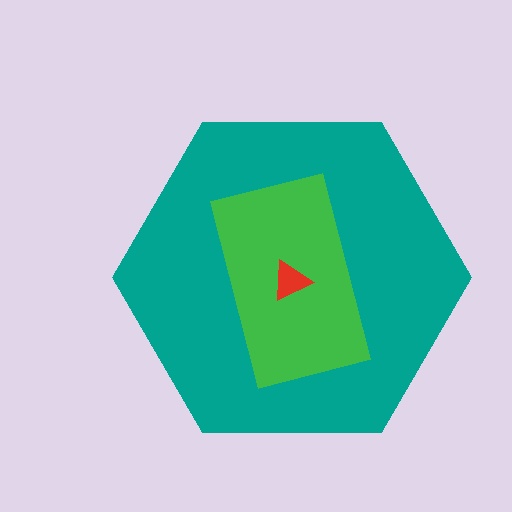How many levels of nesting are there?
3.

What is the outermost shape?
The teal hexagon.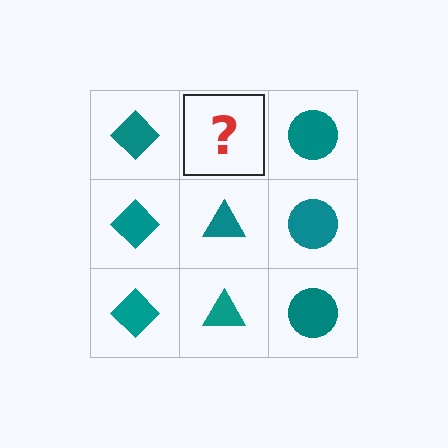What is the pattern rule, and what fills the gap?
The rule is that each column has a consistent shape. The gap should be filled with a teal triangle.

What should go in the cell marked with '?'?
The missing cell should contain a teal triangle.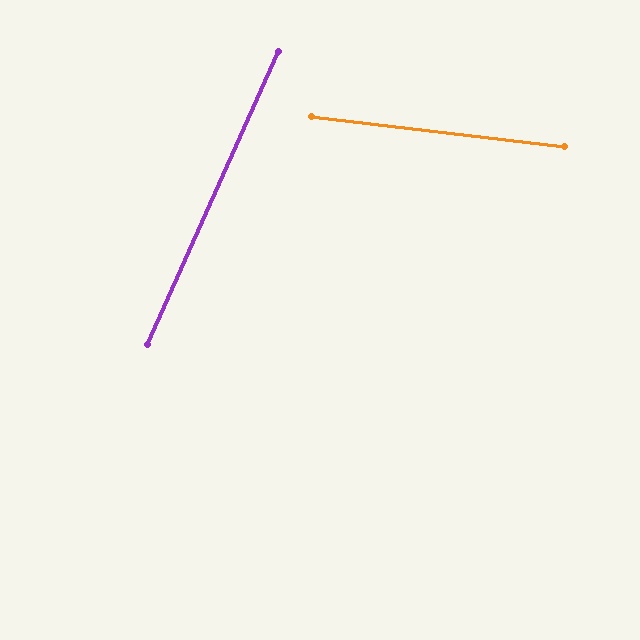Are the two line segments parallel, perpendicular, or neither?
Neither parallel nor perpendicular — they differ by about 73°.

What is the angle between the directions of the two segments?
Approximately 73 degrees.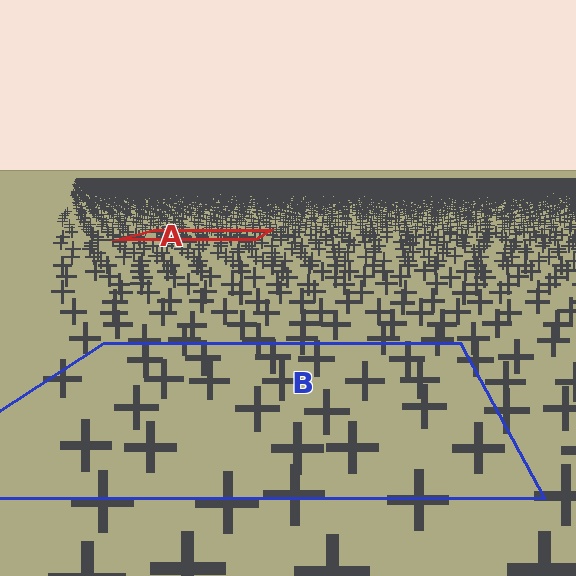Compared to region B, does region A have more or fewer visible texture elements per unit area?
Region A has more texture elements per unit area — they are packed more densely because it is farther away.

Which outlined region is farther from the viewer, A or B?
Region A is farther from the viewer — the texture elements inside it appear smaller and more densely packed.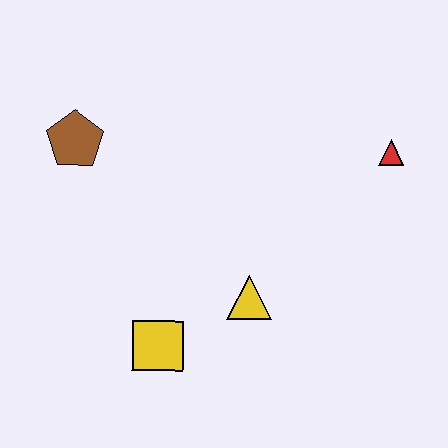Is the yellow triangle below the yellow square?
No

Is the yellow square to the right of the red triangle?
No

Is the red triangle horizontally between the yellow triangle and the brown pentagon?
No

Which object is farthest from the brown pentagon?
The red triangle is farthest from the brown pentagon.